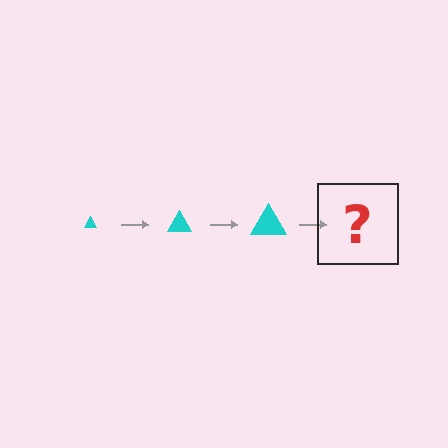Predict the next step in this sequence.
The next step is a cyan triangle, larger than the previous one.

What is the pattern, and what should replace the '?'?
The pattern is that the triangle gets progressively larger each step. The '?' should be a cyan triangle, larger than the previous one.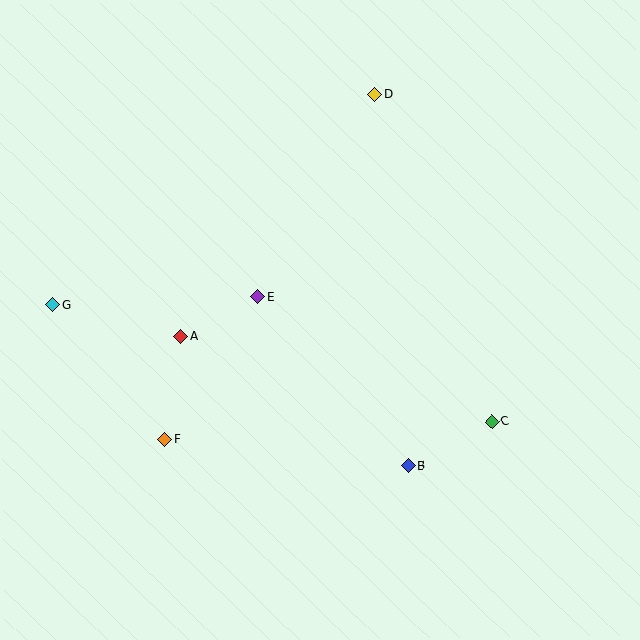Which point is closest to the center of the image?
Point E at (257, 297) is closest to the center.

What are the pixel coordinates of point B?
Point B is at (408, 466).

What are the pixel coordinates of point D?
Point D is at (375, 94).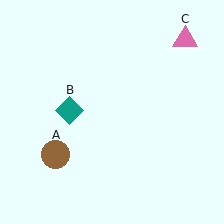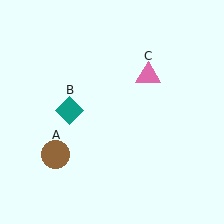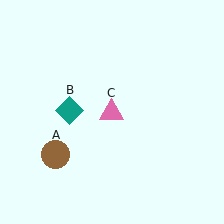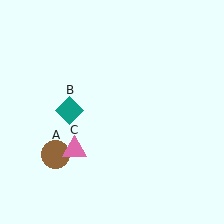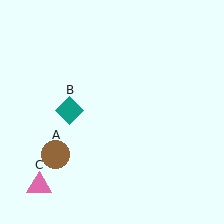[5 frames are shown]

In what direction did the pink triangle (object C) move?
The pink triangle (object C) moved down and to the left.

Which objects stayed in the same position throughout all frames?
Brown circle (object A) and teal diamond (object B) remained stationary.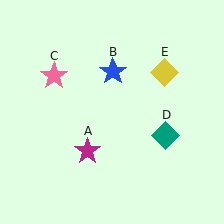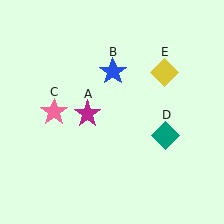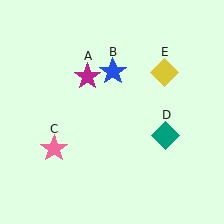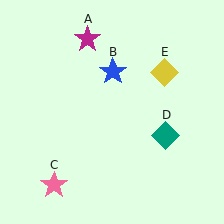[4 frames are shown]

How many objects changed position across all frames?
2 objects changed position: magenta star (object A), pink star (object C).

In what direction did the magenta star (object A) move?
The magenta star (object A) moved up.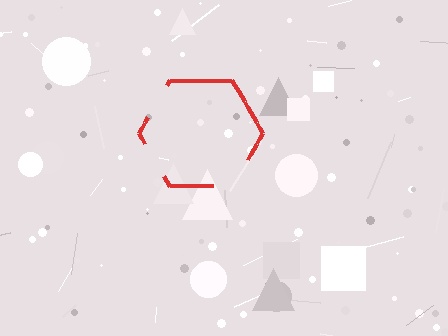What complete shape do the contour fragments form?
The contour fragments form a hexagon.